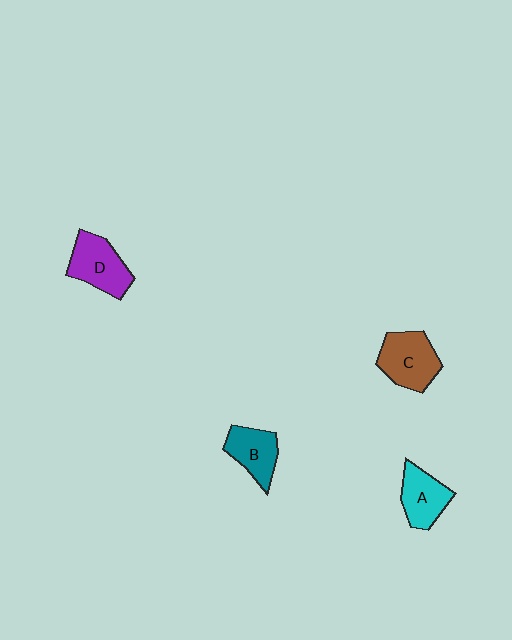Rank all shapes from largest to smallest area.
From largest to smallest: C (brown), D (purple), A (cyan), B (teal).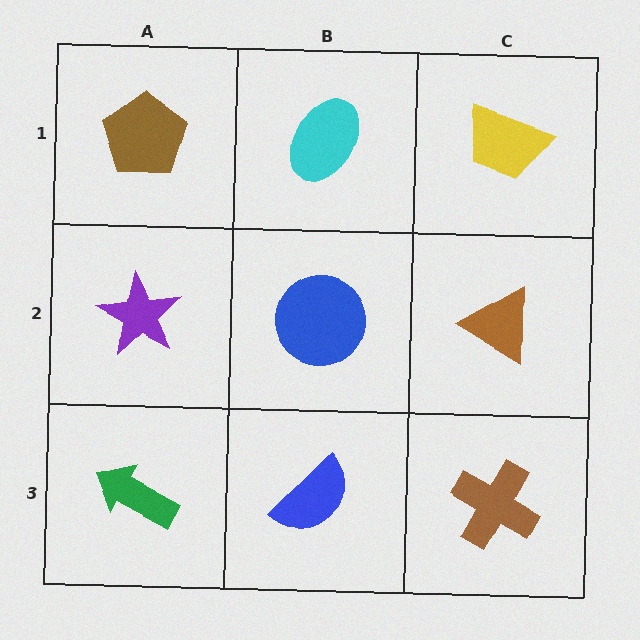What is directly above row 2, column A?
A brown pentagon.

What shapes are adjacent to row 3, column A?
A purple star (row 2, column A), a blue semicircle (row 3, column B).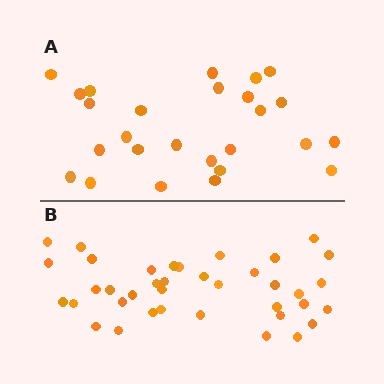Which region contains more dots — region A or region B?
Region B (the bottom region) has more dots.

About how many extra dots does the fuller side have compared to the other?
Region B has roughly 12 or so more dots than region A.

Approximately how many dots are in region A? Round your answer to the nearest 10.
About 30 dots. (The exact count is 26, which rounds to 30.)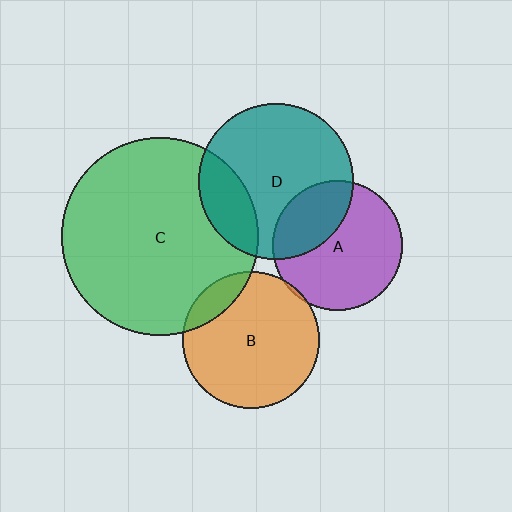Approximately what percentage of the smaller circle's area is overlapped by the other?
Approximately 20%.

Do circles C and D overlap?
Yes.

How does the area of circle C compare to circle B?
Approximately 2.1 times.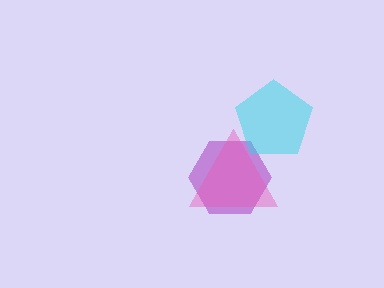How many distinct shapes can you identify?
There are 3 distinct shapes: a purple hexagon, a pink triangle, a cyan pentagon.